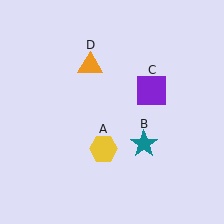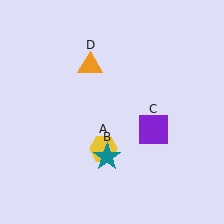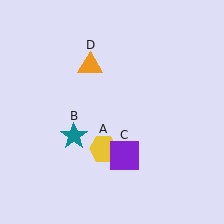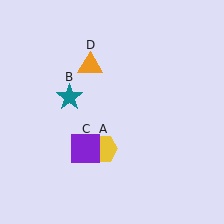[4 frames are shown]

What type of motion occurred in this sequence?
The teal star (object B), purple square (object C) rotated clockwise around the center of the scene.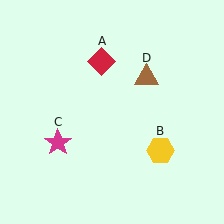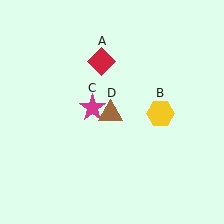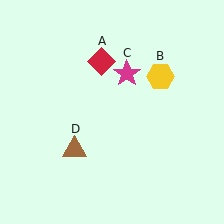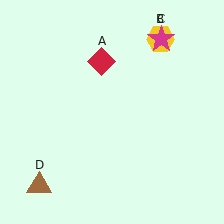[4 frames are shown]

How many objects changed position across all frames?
3 objects changed position: yellow hexagon (object B), magenta star (object C), brown triangle (object D).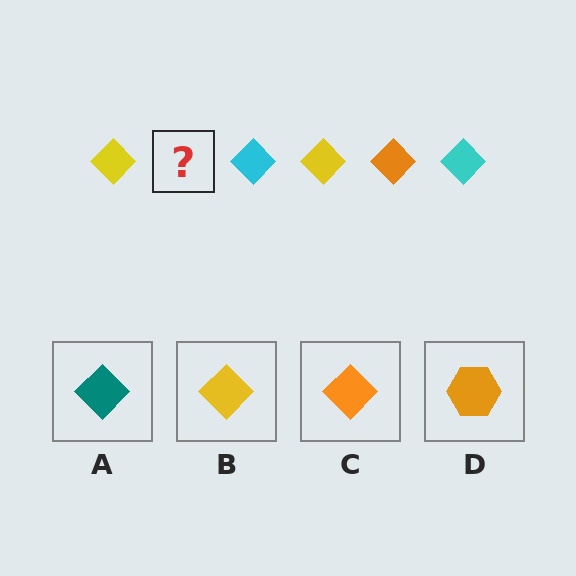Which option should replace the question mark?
Option C.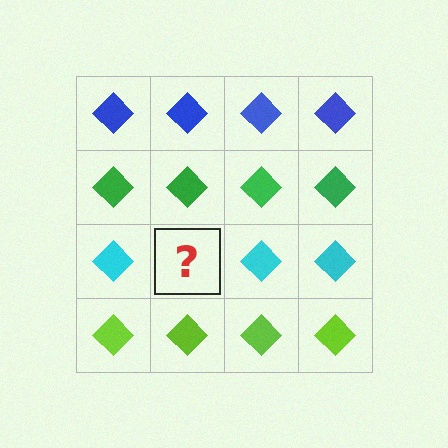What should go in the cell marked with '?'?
The missing cell should contain a cyan diamond.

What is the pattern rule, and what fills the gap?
The rule is that each row has a consistent color. The gap should be filled with a cyan diamond.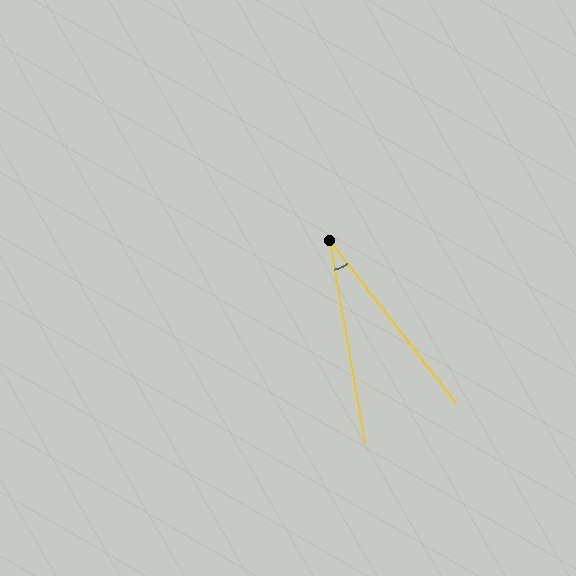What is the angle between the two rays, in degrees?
Approximately 28 degrees.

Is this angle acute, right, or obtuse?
It is acute.